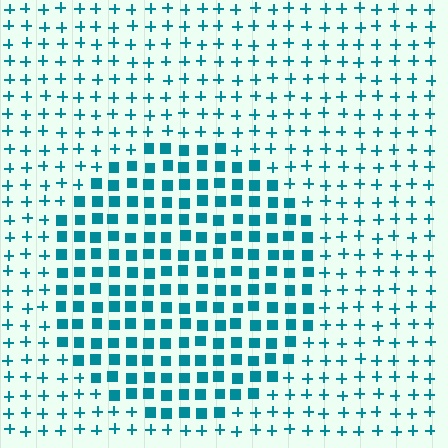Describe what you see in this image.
The image is filled with small teal elements arranged in a uniform grid. A circle-shaped region contains squares, while the surrounding area contains plus signs. The boundary is defined purely by the change in element shape.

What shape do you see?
I see a circle.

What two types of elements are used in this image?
The image uses squares inside the circle region and plus signs outside it.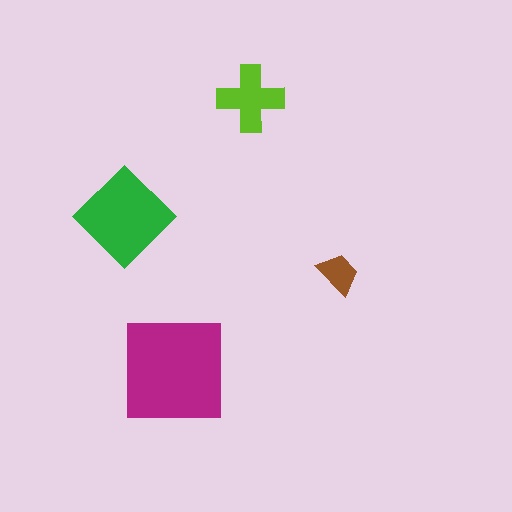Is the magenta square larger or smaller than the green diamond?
Larger.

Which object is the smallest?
The brown trapezoid.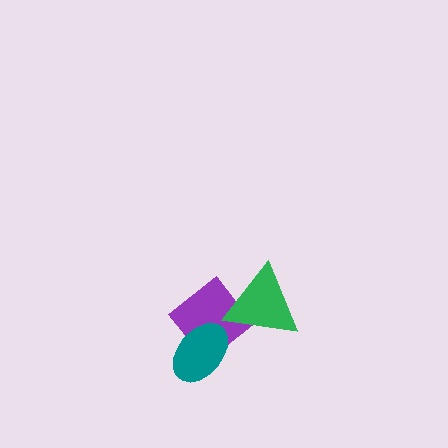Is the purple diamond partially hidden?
Yes, it is partially covered by another shape.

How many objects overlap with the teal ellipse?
1 object overlaps with the teal ellipse.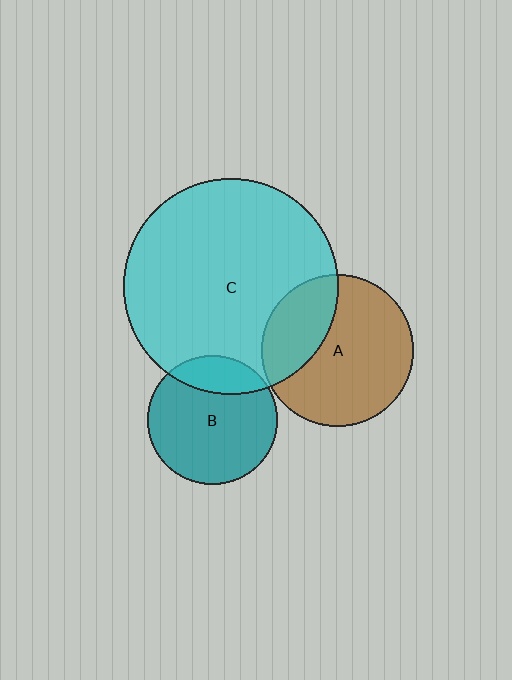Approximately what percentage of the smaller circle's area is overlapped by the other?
Approximately 30%.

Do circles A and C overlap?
Yes.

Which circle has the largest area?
Circle C (cyan).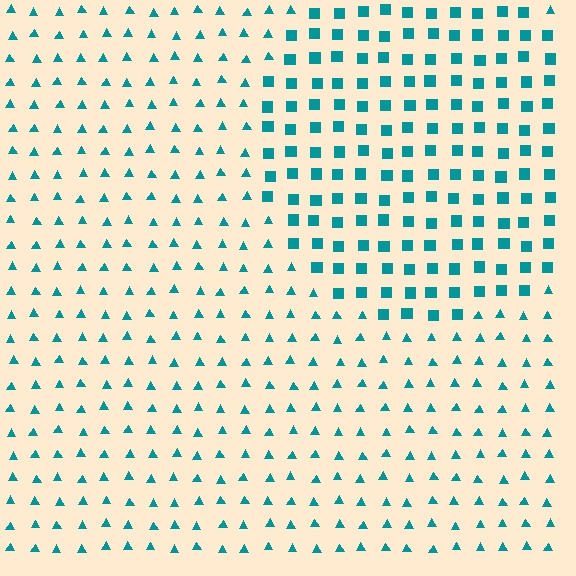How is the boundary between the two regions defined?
The boundary is defined by a change in element shape: squares inside vs. triangles outside. All elements share the same color and spacing.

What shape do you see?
I see a circle.